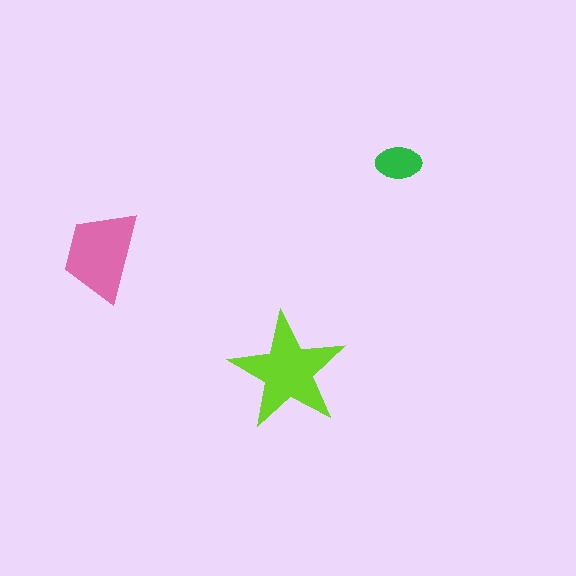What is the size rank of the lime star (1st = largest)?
1st.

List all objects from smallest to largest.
The green ellipse, the pink trapezoid, the lime star.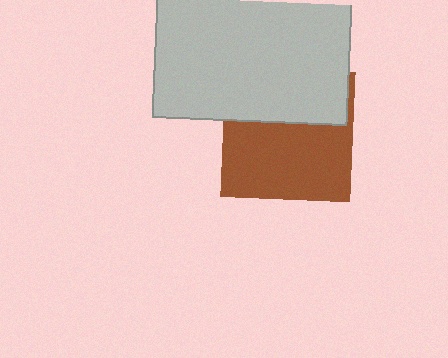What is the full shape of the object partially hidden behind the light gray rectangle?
The partially hidden object is a brown square.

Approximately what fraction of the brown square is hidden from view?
Roughly 40% of the brown square is hidden behind the light gray rectangle.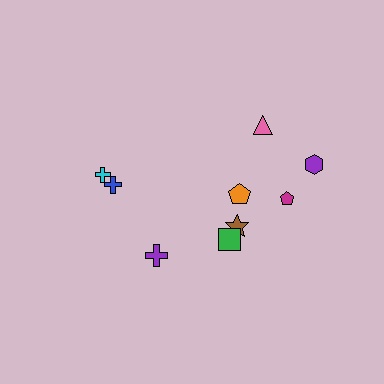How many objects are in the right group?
There are 6 objects.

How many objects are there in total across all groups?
There are 9 objects.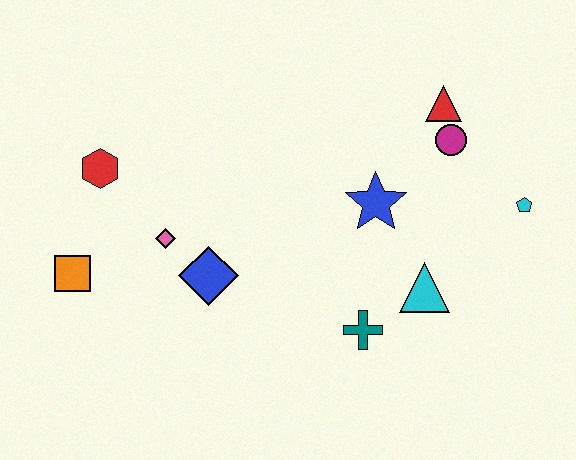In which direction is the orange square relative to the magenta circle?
The orange square is to the left of the magenta circle.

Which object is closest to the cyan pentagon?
The magenta circle is closest to the cyan pentagon.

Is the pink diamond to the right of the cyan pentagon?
No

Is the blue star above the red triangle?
No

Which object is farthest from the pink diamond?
The cyan pentagon is farthest from the pink diamond.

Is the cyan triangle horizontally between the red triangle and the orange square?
Yes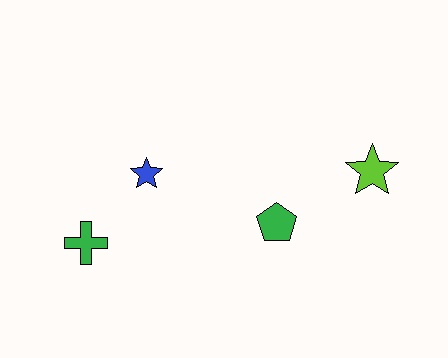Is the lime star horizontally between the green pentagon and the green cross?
No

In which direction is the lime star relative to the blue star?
The lime star is to the right of the blue star.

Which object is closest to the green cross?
The blue star is closest to the green cross.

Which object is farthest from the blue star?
The lime star is farthest from the blue star.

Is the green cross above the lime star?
No